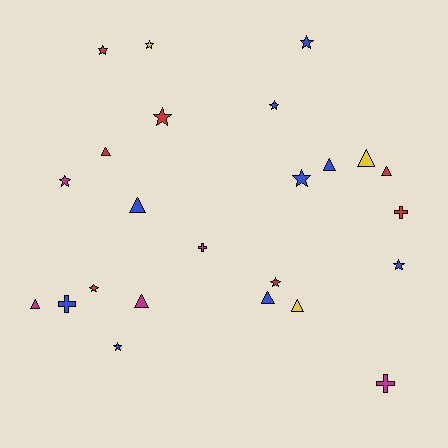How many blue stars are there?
There are 5 blue stars.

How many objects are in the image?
There are 24 objects.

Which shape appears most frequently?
Star, with 11 objects.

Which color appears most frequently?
Blue, with 9 objects.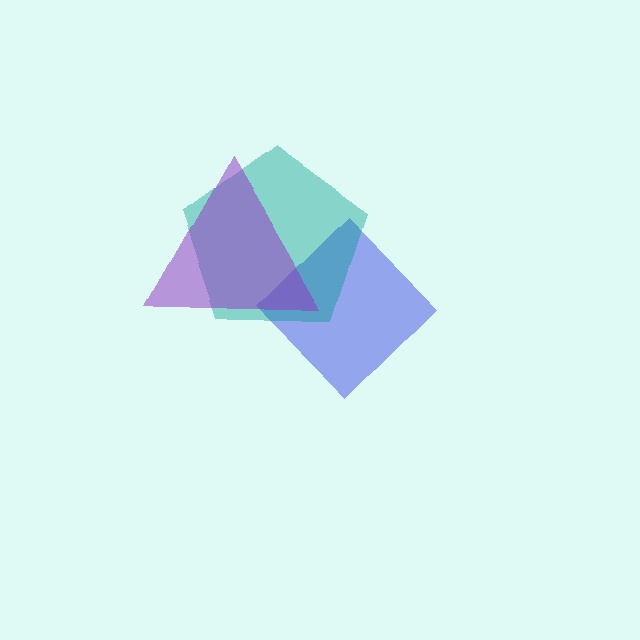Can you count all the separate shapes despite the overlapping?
Yes, there are 3 separate shapes.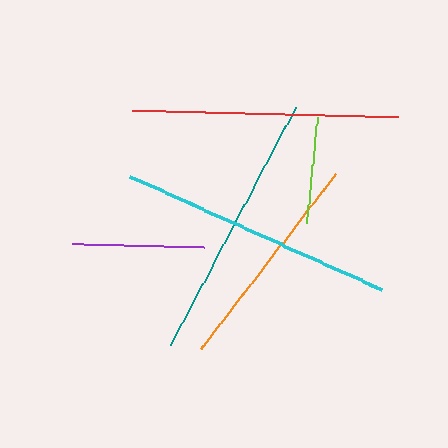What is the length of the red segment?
The red segment is approximately 265 pixels long.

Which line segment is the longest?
The cyan line is the longest at approximately 277 pixels.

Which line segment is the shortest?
The lime line is the shortest at approximately 107 pixels.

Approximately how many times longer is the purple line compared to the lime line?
The purple line is approximately 1.2 times the length of the lime line.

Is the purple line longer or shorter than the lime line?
The purple line is longer than the lime line.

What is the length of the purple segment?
The purple segment is approximately 132 pixels long.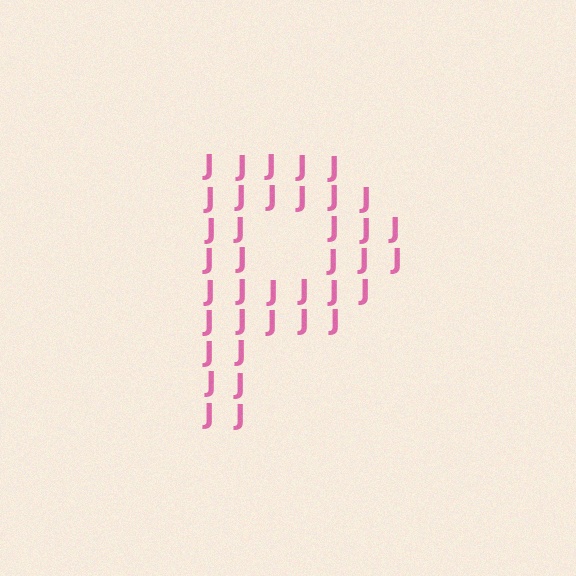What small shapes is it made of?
It is made of small letter J's.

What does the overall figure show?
The overall figure shows the letter P.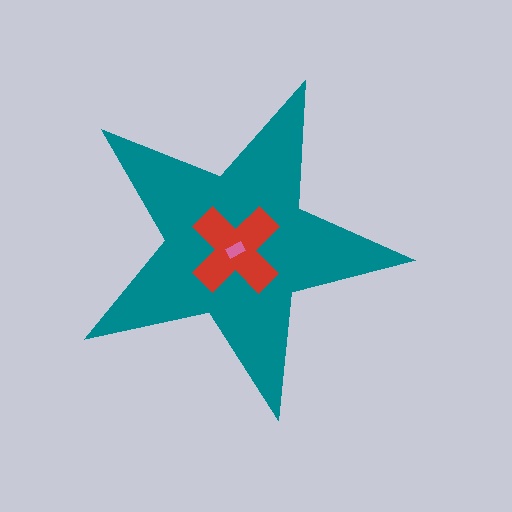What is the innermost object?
The pink rectangle.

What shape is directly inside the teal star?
The red cross.